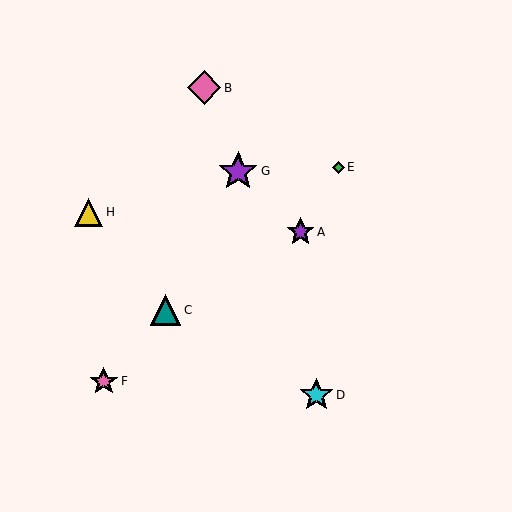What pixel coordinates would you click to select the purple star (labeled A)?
Click at (300, 232) to select the purple star A.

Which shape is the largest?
The purple star (labeled G) is the largest.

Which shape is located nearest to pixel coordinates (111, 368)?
The pink star (labeled F) at (104, 381) is nearest to that location.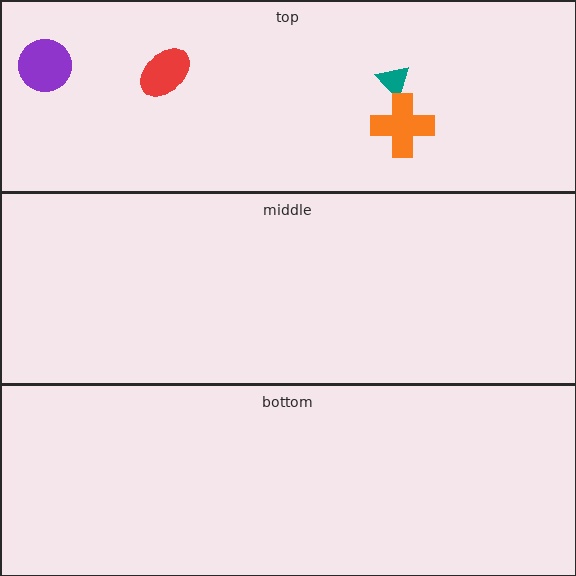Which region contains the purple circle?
The top region.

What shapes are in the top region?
The teal triangle, the purple circle, the red ellipse, the orange cross.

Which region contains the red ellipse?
The top region.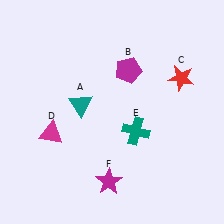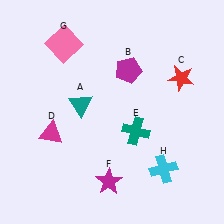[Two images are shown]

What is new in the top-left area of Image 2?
A pink square (G) was added in the top-left area of Image 2.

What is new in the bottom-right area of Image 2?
A cyan cross (H) was added in the bottom-right area of Image 2.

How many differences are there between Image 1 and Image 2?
There are 2 differences between the two images.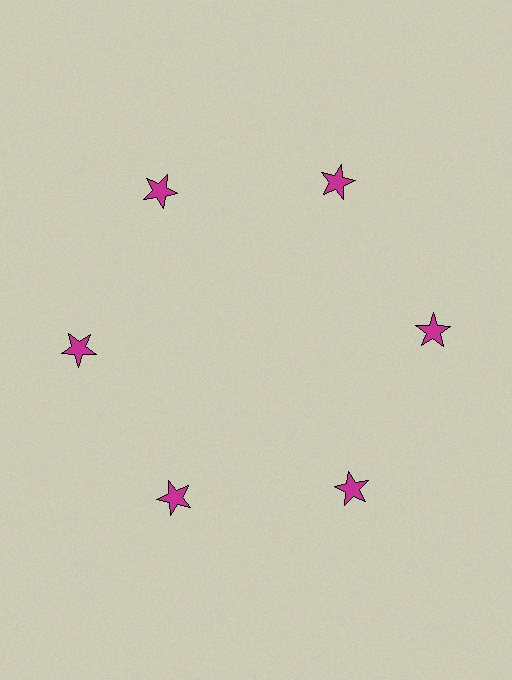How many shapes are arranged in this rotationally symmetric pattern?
There are 6 shapes, arranged in 6 groups of 1.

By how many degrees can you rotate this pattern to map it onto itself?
The pattern maps onto itself every 60 degrees of rotation.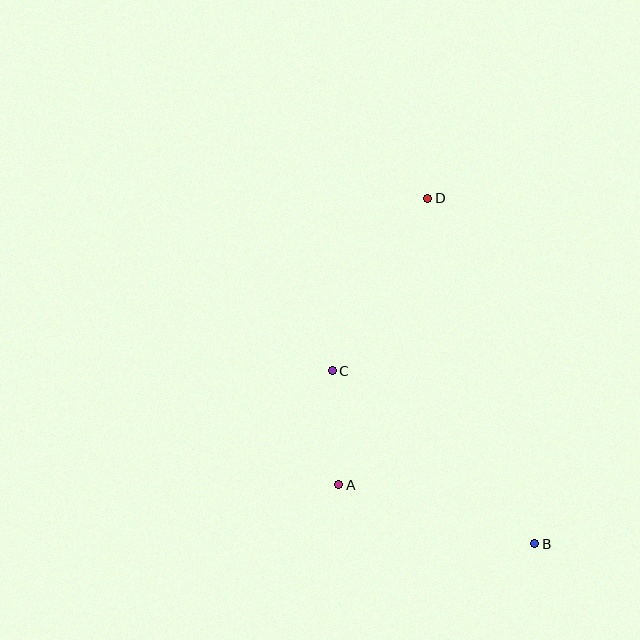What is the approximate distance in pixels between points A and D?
The distance between A and D is approximately 300 pixels.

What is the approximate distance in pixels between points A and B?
The distance between A and B is approximately 205 pixels.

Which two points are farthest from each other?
Points B and D are farthest from each other.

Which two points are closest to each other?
Points A and C are closest to each other.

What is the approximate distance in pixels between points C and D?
The distance between C and D is approximately 197 pixels.